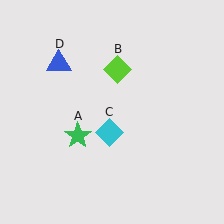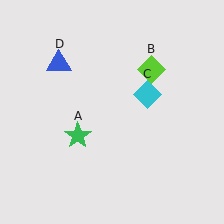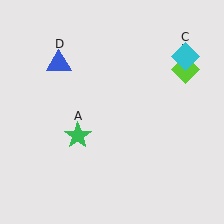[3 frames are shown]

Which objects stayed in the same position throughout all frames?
Green star (object A) and blue triangle (object D) remained stationary.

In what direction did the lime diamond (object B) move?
The lime diamond (object B) moved right.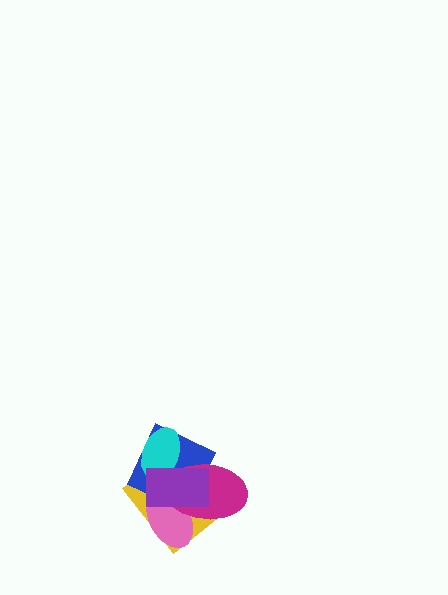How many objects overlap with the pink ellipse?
4 objects overlap with the pink ellipse.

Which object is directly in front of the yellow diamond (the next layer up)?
The pink ellipse is directly in front of the yellow diamond.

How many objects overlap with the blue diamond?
5 objects overlap with the blue diamond.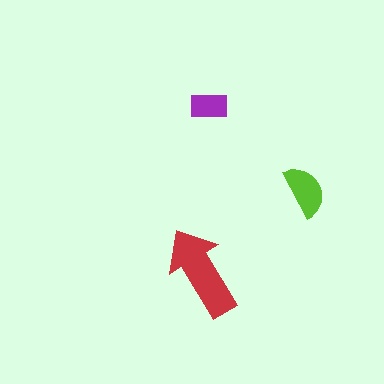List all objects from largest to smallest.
The red arrow, the lime semicircle, the purple rectangle.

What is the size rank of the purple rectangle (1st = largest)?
3rd.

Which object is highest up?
The purple rectangle is topmost.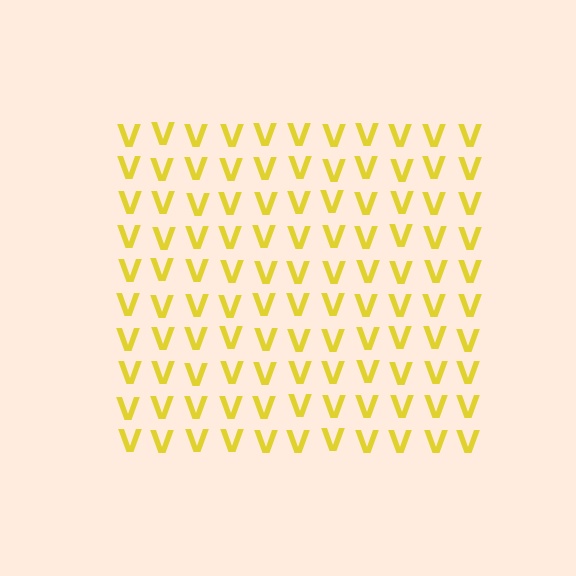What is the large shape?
The large shape is a square.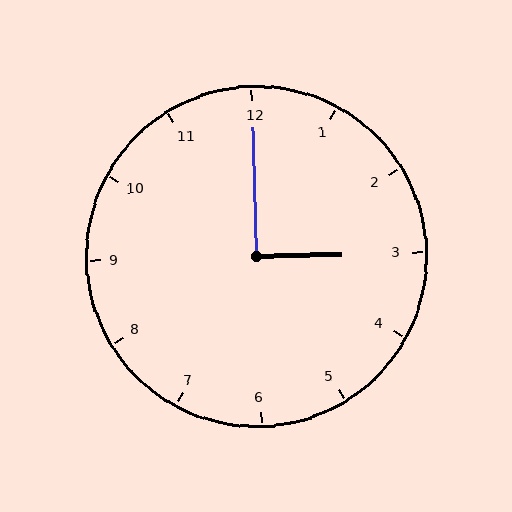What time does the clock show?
3:00.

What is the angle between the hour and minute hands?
Approximately 90 degrees.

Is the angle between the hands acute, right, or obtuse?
It is right.